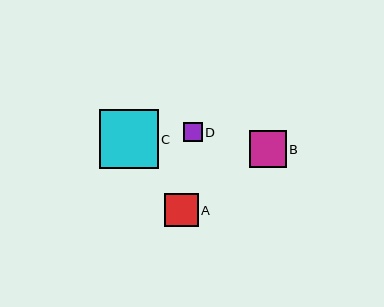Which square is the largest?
Square C is the largest with a size of approximately 59 pixels.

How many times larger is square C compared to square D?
Square C is approximately 3.2 times the size of square D.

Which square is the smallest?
Square D is the smallest with a size of approximately 19 pixels.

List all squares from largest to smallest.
From largest to smallest: C, B, A, D.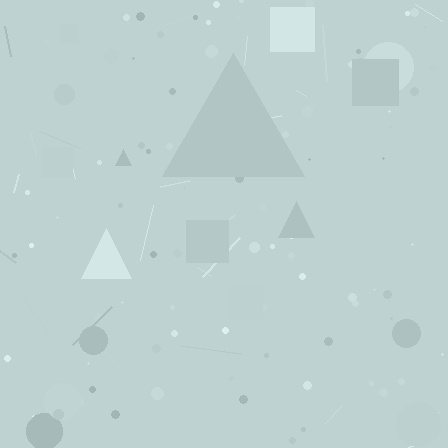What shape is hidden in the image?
A triangle is hidden in the image.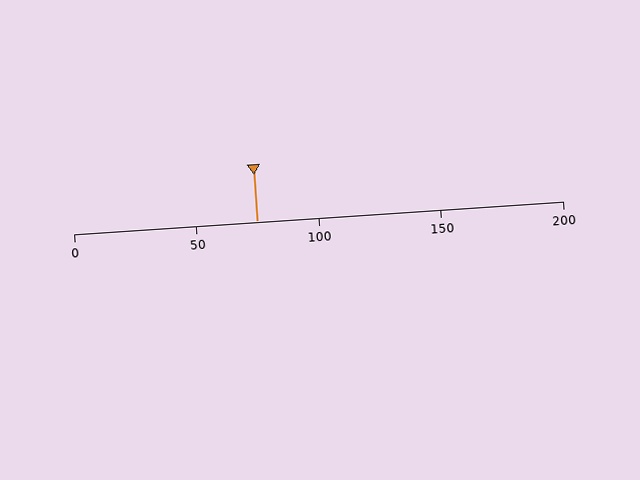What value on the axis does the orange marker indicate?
The marker indicates approximately 75.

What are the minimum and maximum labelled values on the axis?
The axis runs from 0 to 200.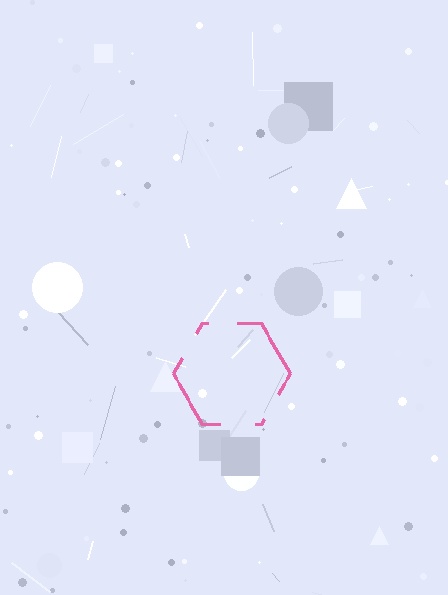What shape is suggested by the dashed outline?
The dashed outline suggests a hexagon.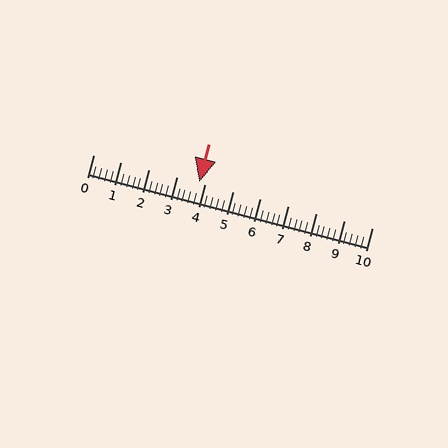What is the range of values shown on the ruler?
The ruler shows values from 0 to 10.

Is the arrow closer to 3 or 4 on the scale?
The arrow is closer to 4.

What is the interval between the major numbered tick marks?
The major tick marks are spaced 1 units apart.